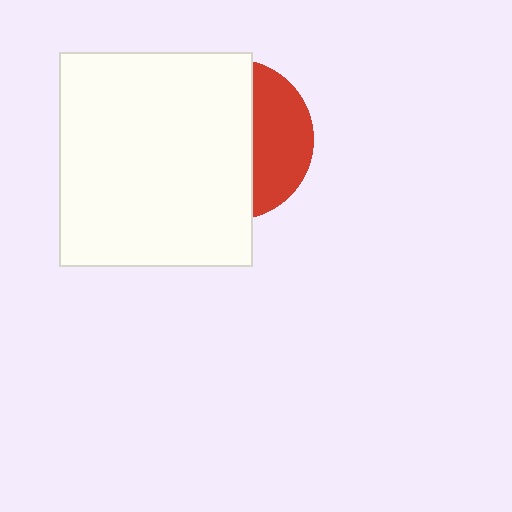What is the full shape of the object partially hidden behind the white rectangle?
The partially hidden object is a red circle.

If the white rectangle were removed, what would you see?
You would see the complete red circle.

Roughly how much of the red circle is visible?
A small part of it is visible (roughly 34%).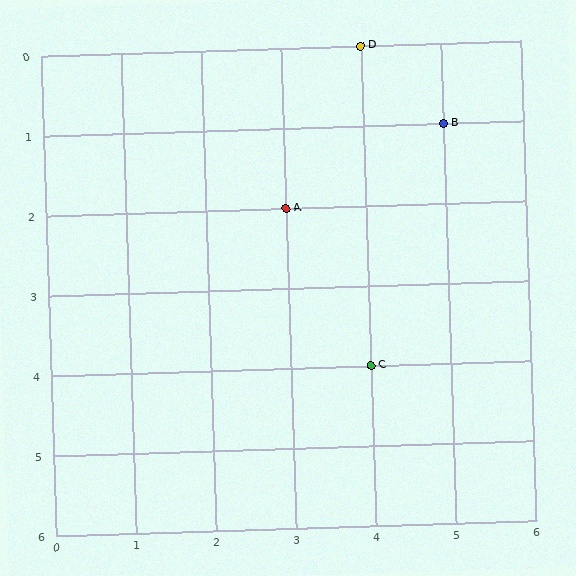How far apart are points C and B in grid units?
Points C and B are 1 column and 3 rows apart (about 3.2 grid units diagonally).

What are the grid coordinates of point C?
Point C is at grid coordinates (4, 4).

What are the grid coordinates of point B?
Point B is at grid coordinates (5, 1).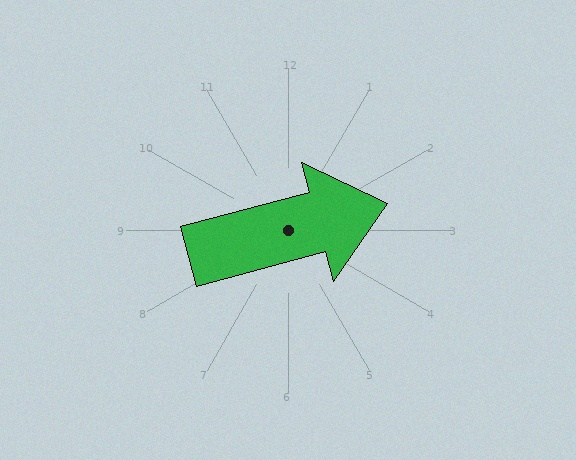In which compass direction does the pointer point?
East.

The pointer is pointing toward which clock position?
Roughly 2 o'clock.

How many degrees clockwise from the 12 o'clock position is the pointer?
Approximately 75 degrees.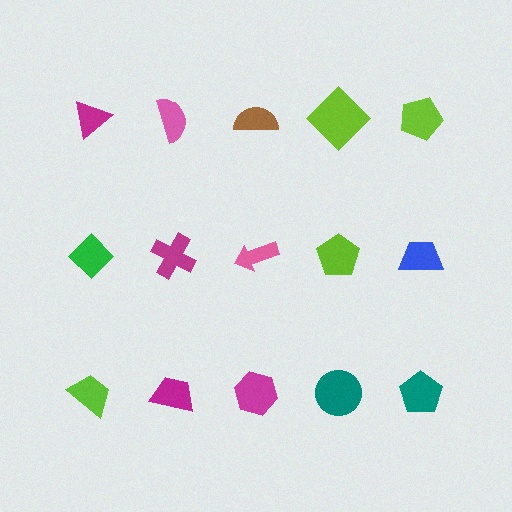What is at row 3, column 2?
A magenta trapezoid.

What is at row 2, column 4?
A lime pentagon.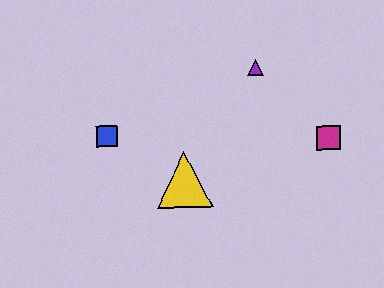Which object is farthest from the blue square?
The magenta square is farthest from the blue square.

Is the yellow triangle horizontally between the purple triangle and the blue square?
Yes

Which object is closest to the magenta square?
The purple triangle is closest to the magenta square.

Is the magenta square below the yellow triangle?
No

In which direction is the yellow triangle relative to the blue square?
The yellow triangle is to the right of the blue square.